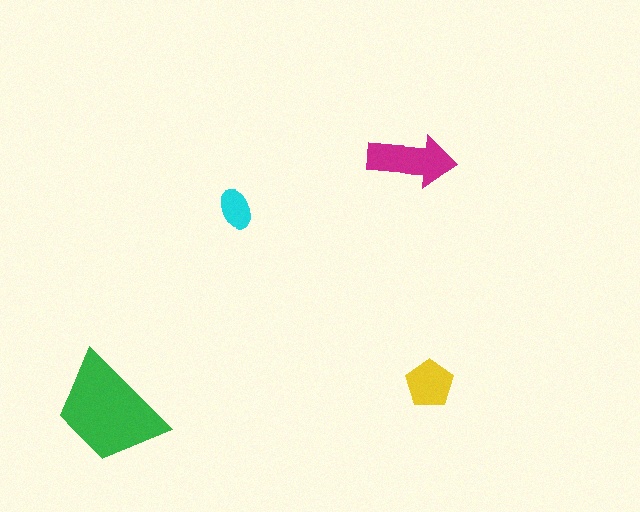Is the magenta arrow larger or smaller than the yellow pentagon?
Larger.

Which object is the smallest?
The cyan ellipse.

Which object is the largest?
The green trapezoid.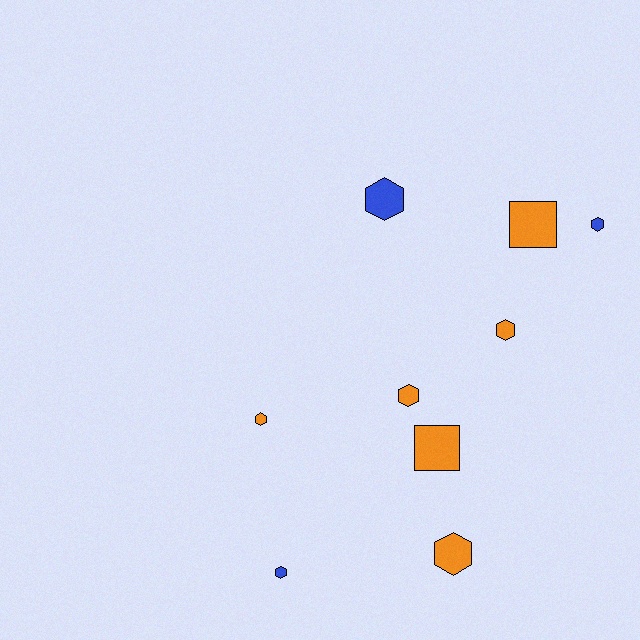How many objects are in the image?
There are 9 objects.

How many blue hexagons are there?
There are 3 blue hexagons.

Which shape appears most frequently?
Hexagon, with 7 objects.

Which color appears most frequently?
Orange, with 6 objects.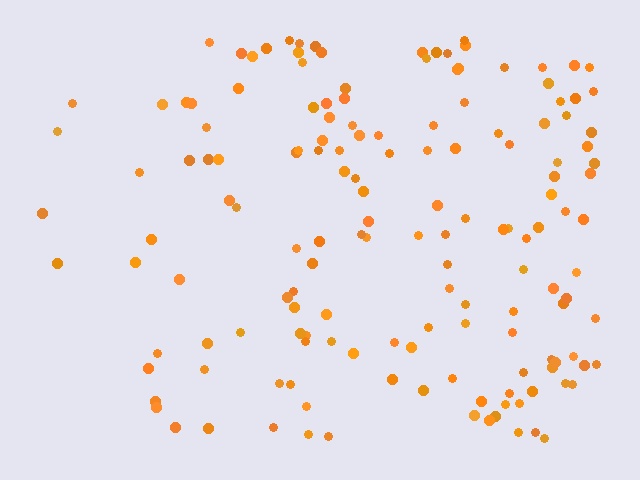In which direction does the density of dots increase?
From left to right, with the right side densest.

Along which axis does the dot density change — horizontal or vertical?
Horizontal.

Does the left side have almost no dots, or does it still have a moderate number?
Still a moderate number, just noticeably fewer than the right.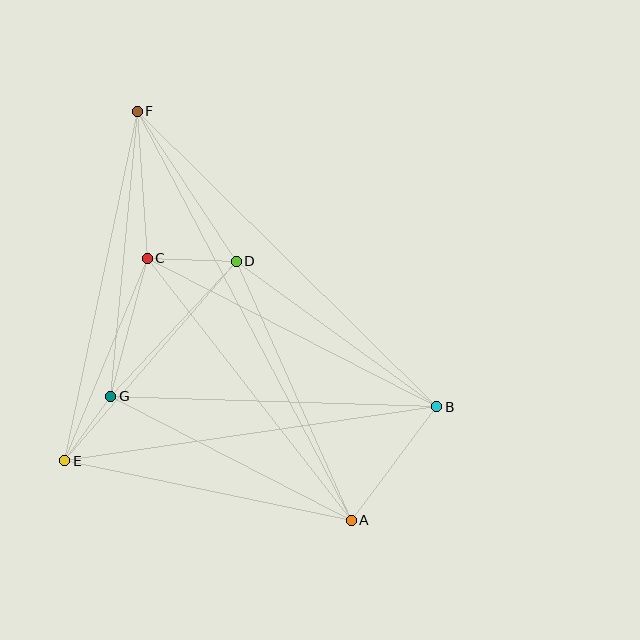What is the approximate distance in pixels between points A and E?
The distance between A and E is approximately 293 pixels.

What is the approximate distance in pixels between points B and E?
The distance between B and E is approximately 376 pixels.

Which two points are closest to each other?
Points E and G are closest to each other.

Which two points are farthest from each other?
Points A and F are farthest from each other.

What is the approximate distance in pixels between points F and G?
The distance between F and G is approximately 286 pixels.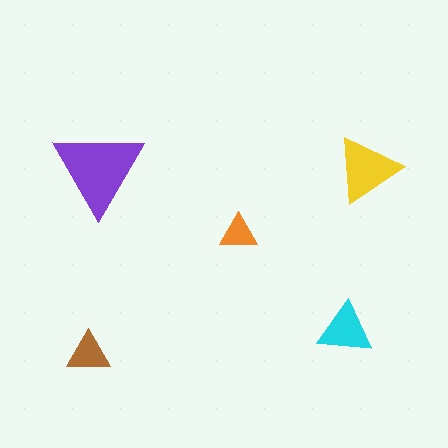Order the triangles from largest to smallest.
the purple one, the yellow one, the cyan one, the brown one, the orange one.